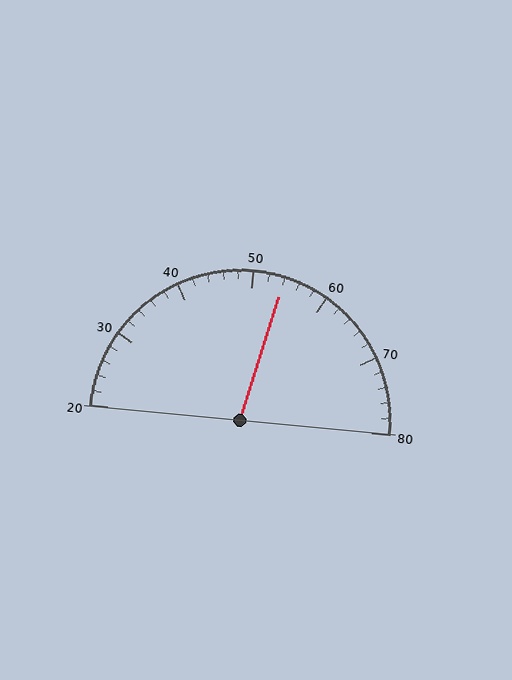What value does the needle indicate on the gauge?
The needle indicates approximately 54.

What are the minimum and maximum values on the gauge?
The gauge ranges from 20 to 80.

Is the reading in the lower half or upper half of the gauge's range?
The reading is in the upper half of the range (20 to 80).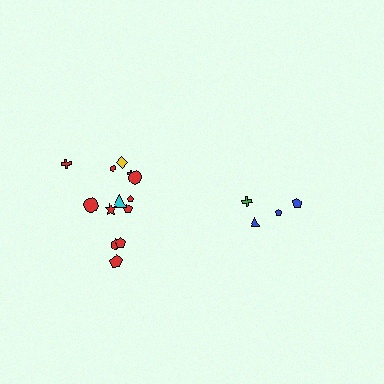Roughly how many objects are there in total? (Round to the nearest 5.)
Roughly 20 objects in total.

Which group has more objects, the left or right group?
The left group.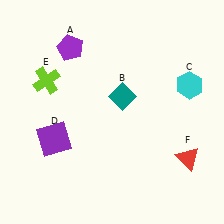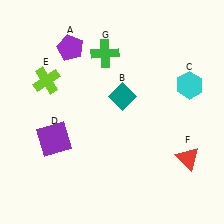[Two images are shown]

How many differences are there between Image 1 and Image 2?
There is 1 difference between the two images.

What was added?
A green cross (G) was added in Image 2.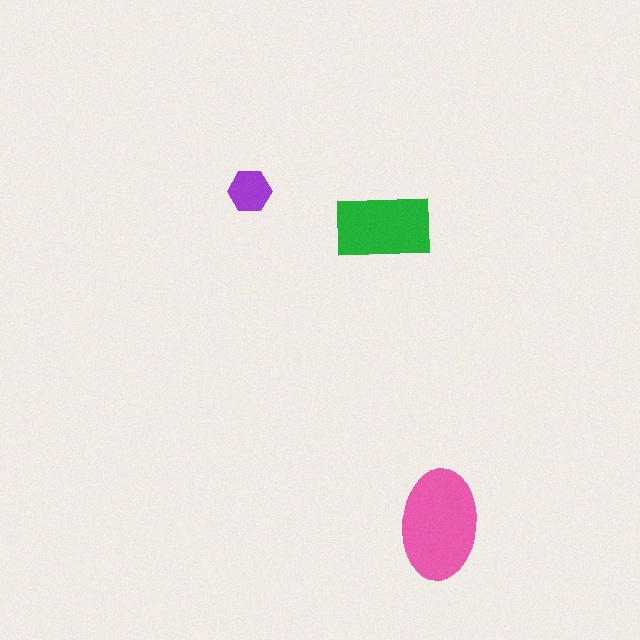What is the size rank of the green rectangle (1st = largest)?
2nd.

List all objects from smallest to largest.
The purple hexagon, the green rectangle, the pink ellipse.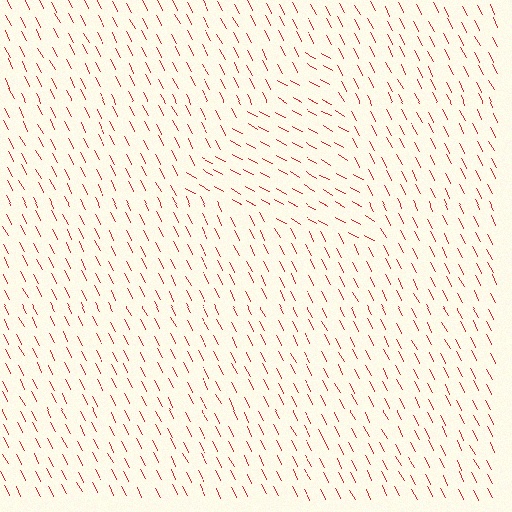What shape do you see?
I see a triangle.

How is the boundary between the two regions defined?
The boundary is defined purely by a change in line orientation (approximately 34 degrees difference). All lines are the same color and thickness.